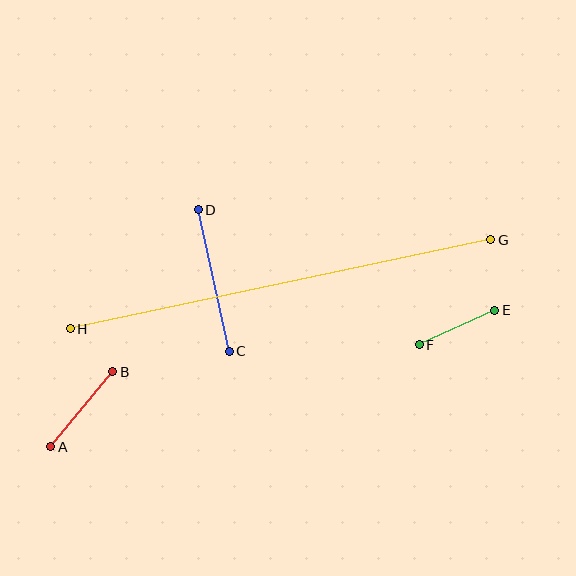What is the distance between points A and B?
The distance is approximately 98 pixels.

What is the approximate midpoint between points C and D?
The midpoint is at approximately (214, 280) pixels.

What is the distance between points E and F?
The distance is approximately 83 pixels.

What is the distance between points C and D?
The distance is approximately 145 pixels.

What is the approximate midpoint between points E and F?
The midpoint is at approximately (457, 328) pixels.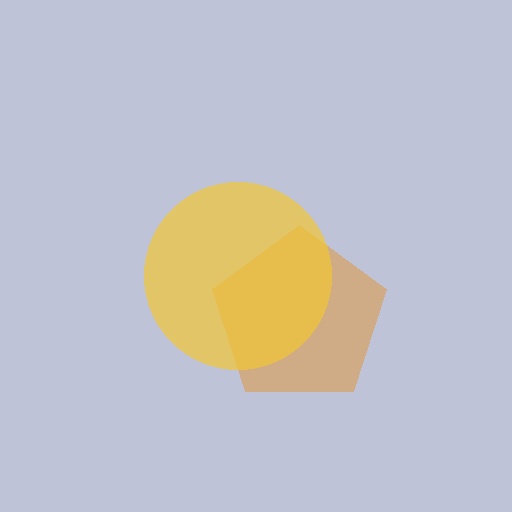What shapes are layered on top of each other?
The layered shapes are: an orange pentagon, a yellow circle.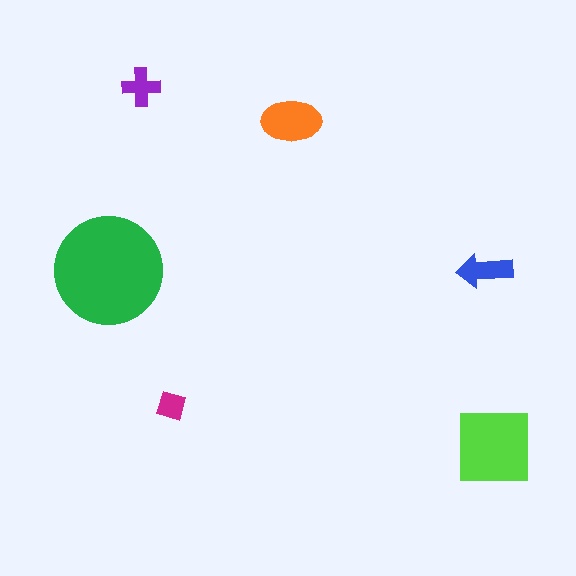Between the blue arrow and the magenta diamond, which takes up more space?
The blue arrow.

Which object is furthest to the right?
The lime square is rightmost.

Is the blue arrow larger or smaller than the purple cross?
Larger.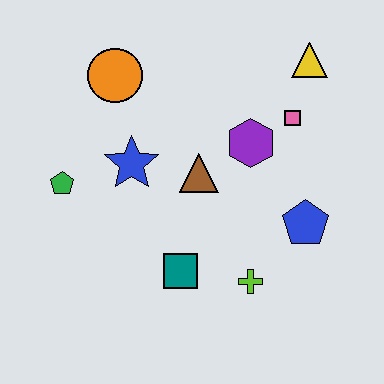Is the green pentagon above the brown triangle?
No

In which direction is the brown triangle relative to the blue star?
The brown triangle is to the right of the blue star.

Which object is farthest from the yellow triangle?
The green pentagon is farthest from the yellow triangle.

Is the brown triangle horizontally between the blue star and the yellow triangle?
Yes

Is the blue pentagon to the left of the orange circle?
No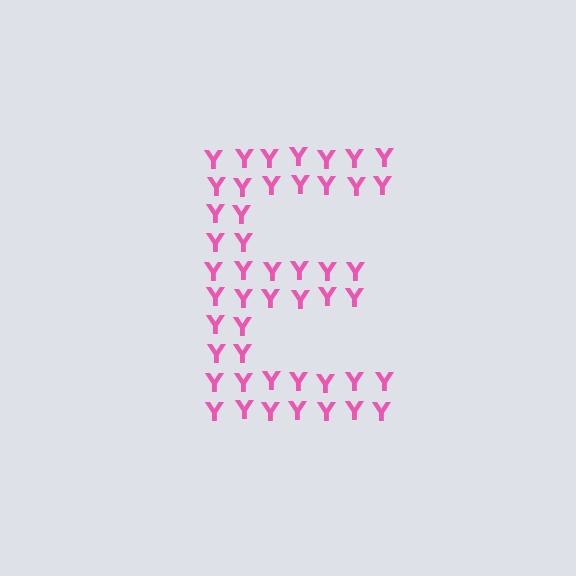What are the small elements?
The small elements are letter Y's.